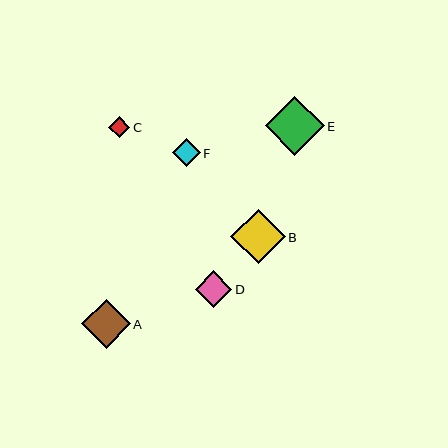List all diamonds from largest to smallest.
From largest to smallest: E, B, A, D, F, C.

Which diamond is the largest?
Diamond E is the largest with a size of approximately 59 pixels.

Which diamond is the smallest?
Diamond C is the smallest with a size of approximately 21 pixels.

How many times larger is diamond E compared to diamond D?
Diamond E is approximately 1.6 times the size of diamond D.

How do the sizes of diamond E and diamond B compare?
Diamond E and diamond B are approximately the same size.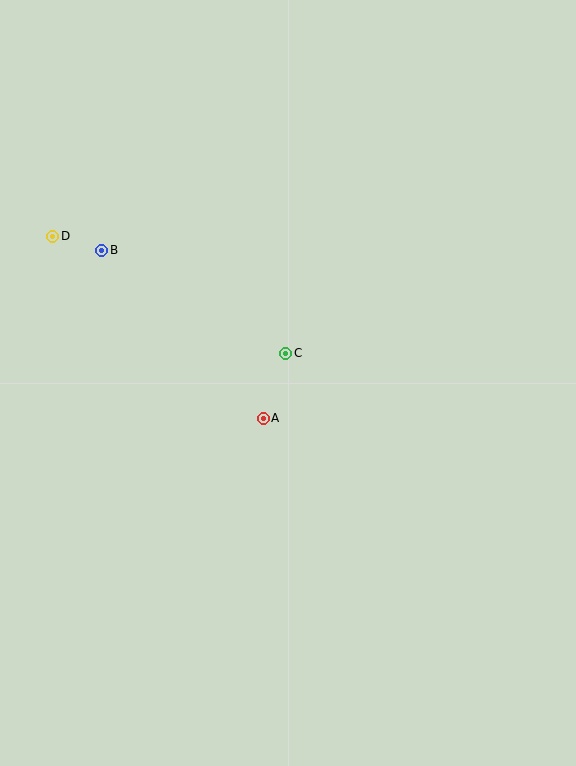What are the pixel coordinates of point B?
Point B is at (102, 250).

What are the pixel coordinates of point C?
Point C is at (286, 353).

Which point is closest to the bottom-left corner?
Point A is closest to the bottom-left corner.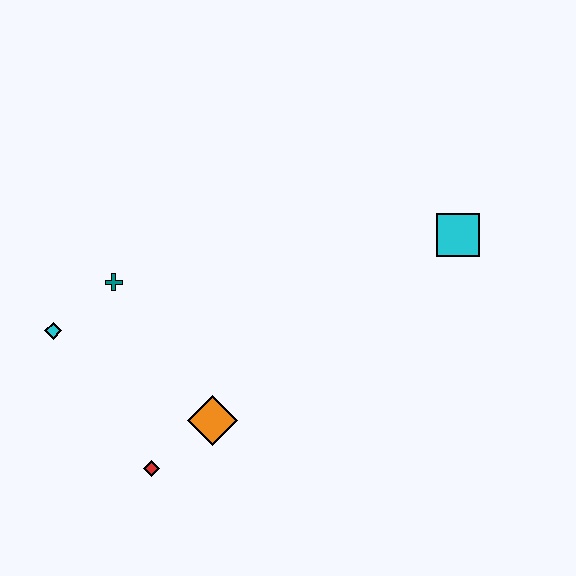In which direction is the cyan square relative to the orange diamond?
The cyan square is to the right of the orange diamond.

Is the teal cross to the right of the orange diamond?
No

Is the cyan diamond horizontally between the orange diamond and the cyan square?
No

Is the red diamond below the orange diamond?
Yes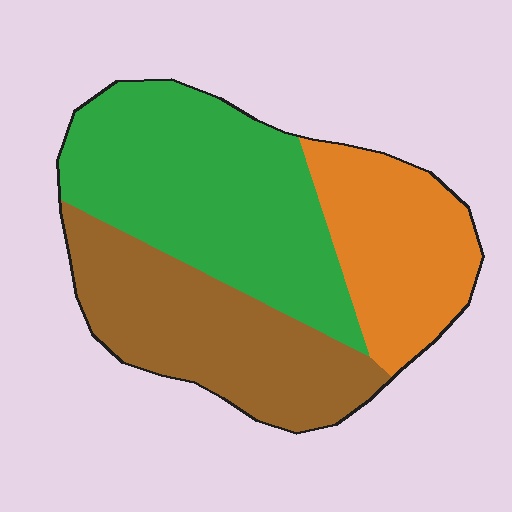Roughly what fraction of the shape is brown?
Brown covers around 30% of the shape.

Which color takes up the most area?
Green, at roughly 45%.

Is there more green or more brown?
Green.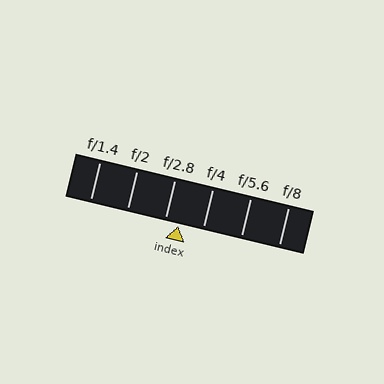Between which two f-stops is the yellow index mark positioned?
The index mark is between f/2.8 and f/4.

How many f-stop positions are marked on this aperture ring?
There are 6 f-stop positions marked.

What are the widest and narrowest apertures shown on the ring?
The widest aperture shown is f/1.4 and the narrowest is f/8.